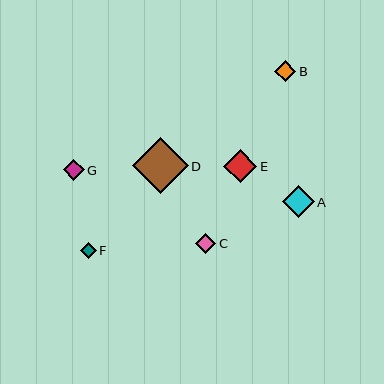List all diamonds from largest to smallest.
From largest to smallest: D, E, A, G, B, C, F.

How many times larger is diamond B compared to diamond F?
Diamond B is approximately 1.3 times the size of diamond F.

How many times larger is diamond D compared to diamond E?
Diamond D is approximately 1.7 times the size of diamond E.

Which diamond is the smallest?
Diamond F is the smallest with a size of approximately 16 pixels.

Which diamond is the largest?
Diamond D is the largest with a size of approximately 56 pixels.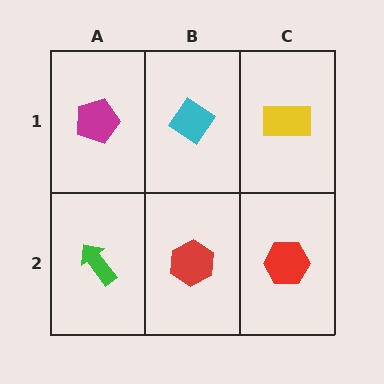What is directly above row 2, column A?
A magenta pentagon.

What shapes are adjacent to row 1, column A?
A green arrow (row 2, column A), a cyan diamond (row 1, column B).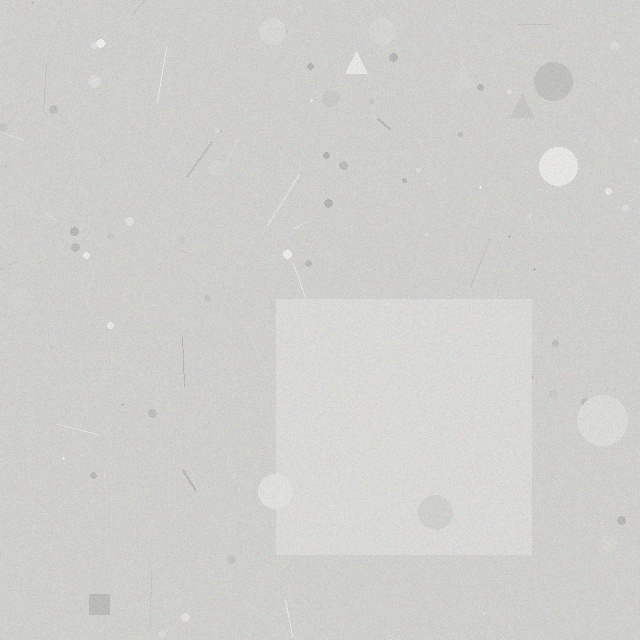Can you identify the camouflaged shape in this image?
The camouflaged shape is a square.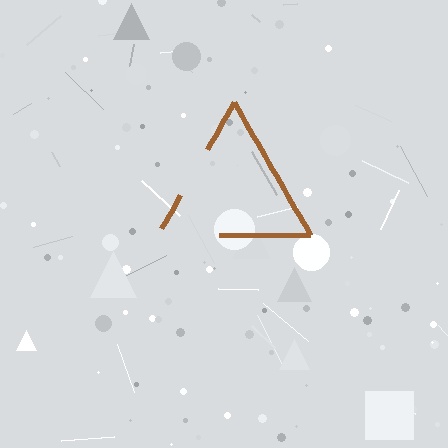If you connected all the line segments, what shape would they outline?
They would outline a triangle.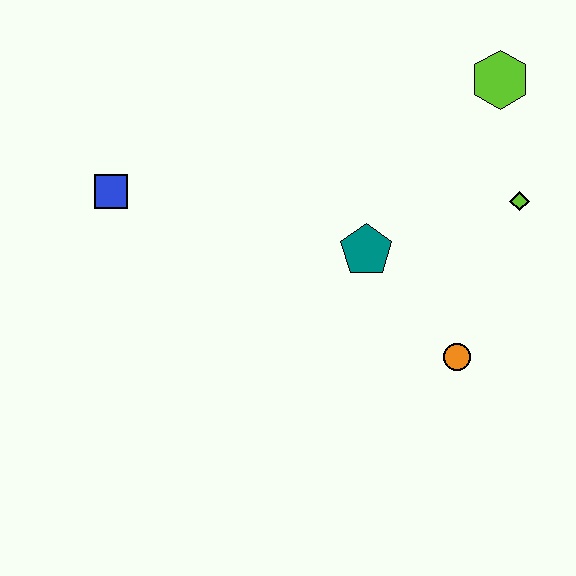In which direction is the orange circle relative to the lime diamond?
The orange circle is below the lime diamond.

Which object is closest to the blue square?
The teal pentagon is closest to the blue square.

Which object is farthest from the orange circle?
The blue square is farthest from the orange circle.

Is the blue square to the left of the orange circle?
Yes